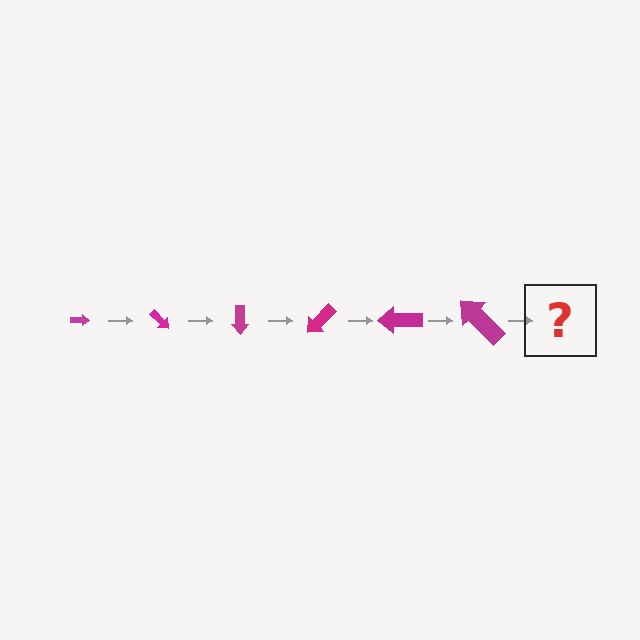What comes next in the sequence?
The next element should be an arrow, larger than the previous one and rotated 270 degrees from the start.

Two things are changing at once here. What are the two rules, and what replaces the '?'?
The two rules are that the arrow grows larger each step and it rotates 45 degrees each step. The '?' should be an arrow, larger than the previous one and rotated 270 degrees from the start.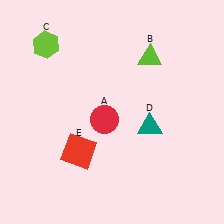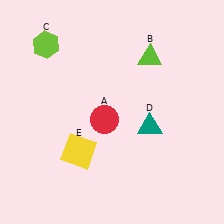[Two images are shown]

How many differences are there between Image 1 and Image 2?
There is 1 difference between the two images.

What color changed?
The square (E) changed from red in Image 1 to yellow in Image 2.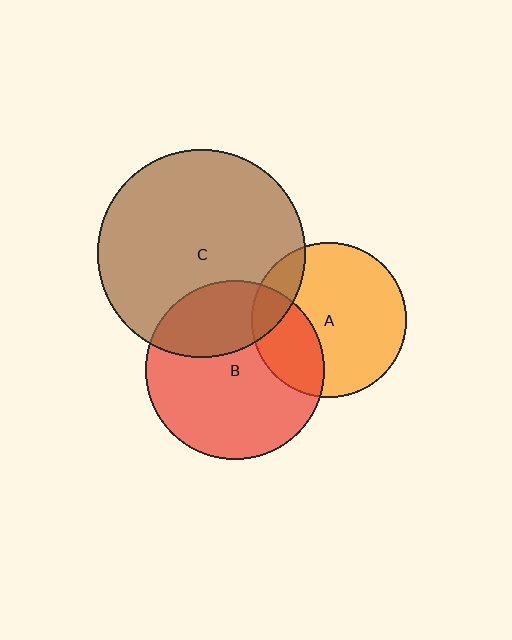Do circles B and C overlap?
Yes.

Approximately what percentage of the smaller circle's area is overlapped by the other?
Approximately 30%.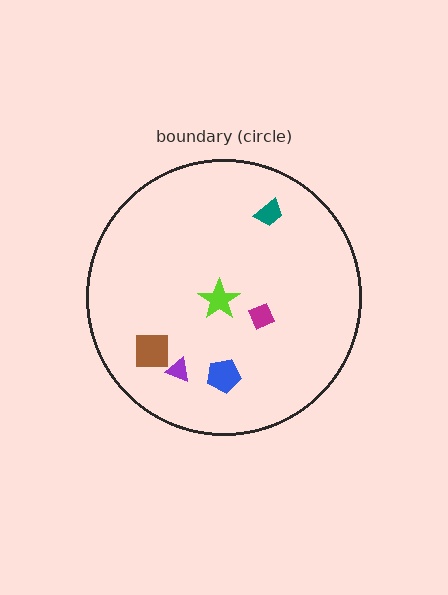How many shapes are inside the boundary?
6 inside, 0 outside.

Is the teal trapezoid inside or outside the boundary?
Inside.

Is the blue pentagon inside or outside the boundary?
Inside.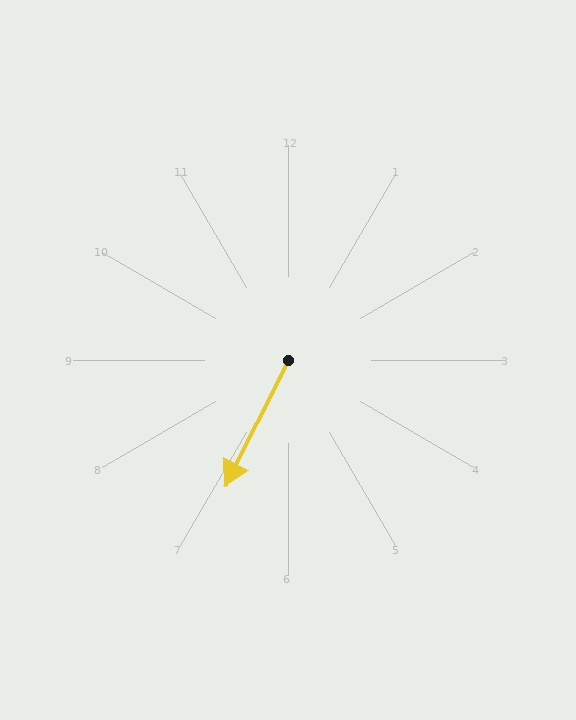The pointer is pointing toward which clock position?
Roughly 7 o'clock.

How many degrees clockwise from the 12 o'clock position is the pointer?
Approximately 206 degrees.